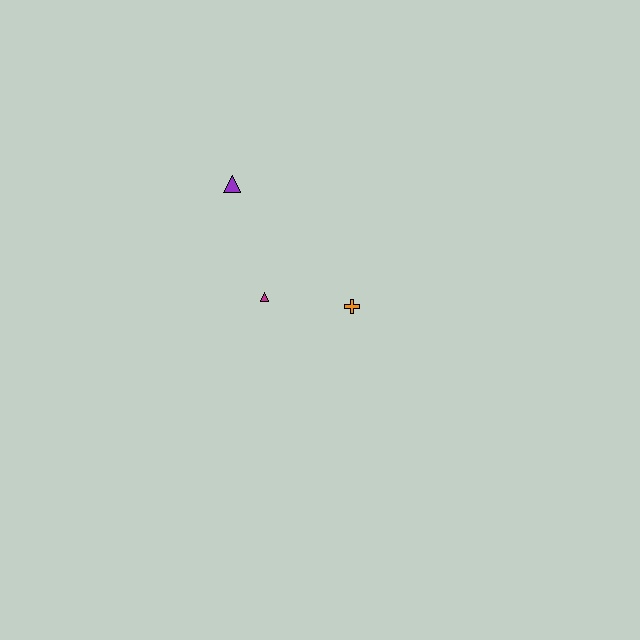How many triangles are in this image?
There are 2 triangles.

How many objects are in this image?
There are 3 objects.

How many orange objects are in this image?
There is 1 orange object.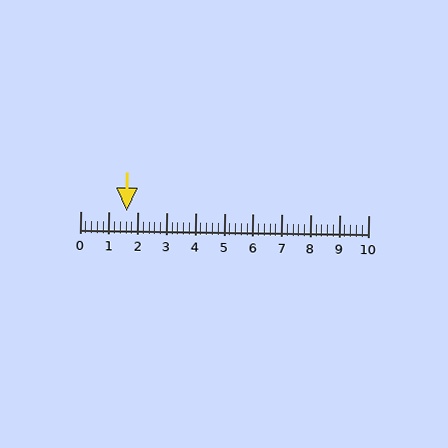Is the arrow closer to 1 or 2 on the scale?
The arrow is closer to 2.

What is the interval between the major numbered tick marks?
The major tick marks are spaced 1 units apart.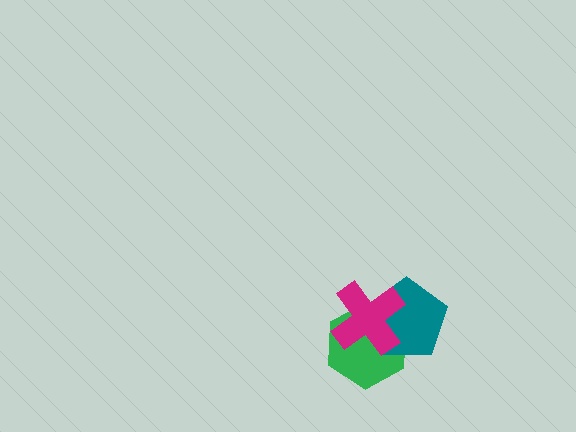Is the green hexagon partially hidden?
Yes, it is partially covered by another shape.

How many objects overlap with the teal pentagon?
2 objects overlap with the teal pentagon.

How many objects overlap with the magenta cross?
2 objects overlap with the magenta cross.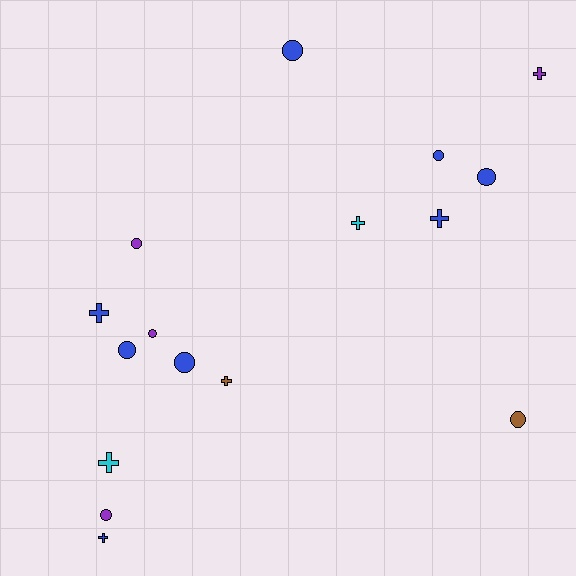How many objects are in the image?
There are 16 objects.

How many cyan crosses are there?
There are 2 cyan crosses.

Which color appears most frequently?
Blue, with 8 objects.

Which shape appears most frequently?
Circle, with 9 objects.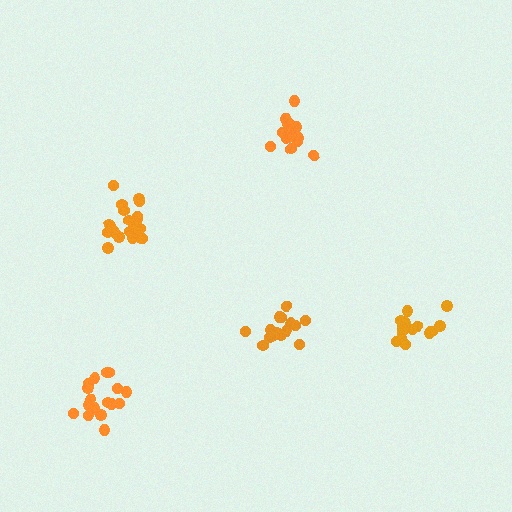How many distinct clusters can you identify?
There are 5 distinct clusters.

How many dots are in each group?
Group 1: 18 dots, Group 2: 15 dots, Group 3: 16 dots, Group 4: 15 dots, Group 5: 21 dots (85 total).